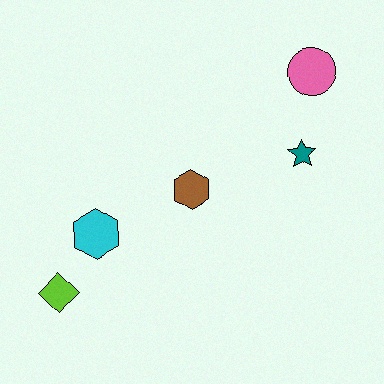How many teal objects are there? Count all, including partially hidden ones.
There is 1 teal object.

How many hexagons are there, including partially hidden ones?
There are 2 hexagons.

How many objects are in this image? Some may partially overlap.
There are 5 objects.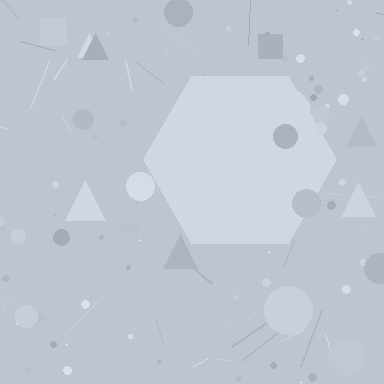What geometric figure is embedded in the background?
A hexagon is embedded in the background.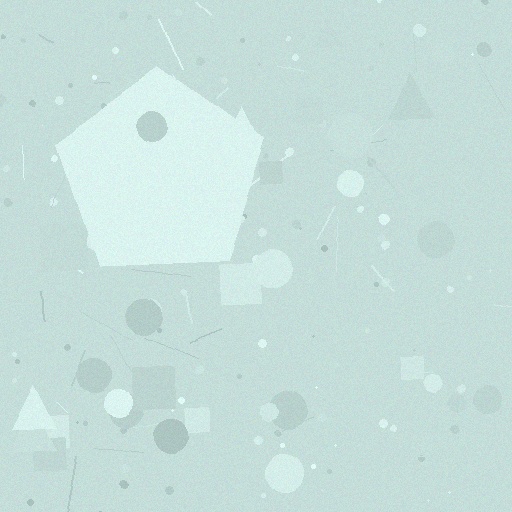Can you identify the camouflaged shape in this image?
The camouflaged shape is a pentagon.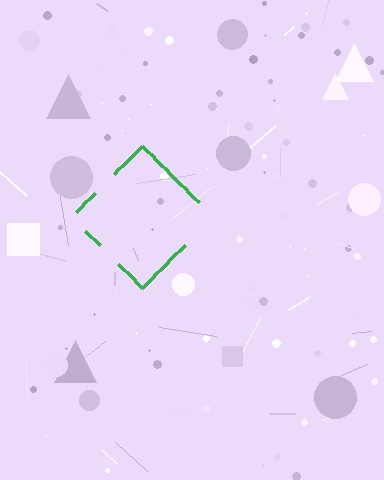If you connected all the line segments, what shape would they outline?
They would outline a diamond.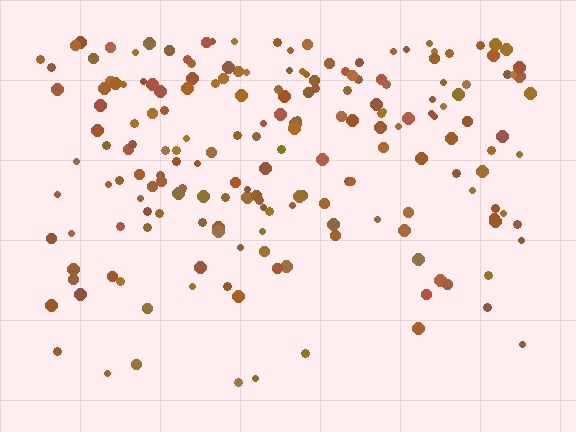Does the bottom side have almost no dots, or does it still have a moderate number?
Still a moderate number, just noticeably fewer than the top.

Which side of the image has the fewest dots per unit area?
The bottom.